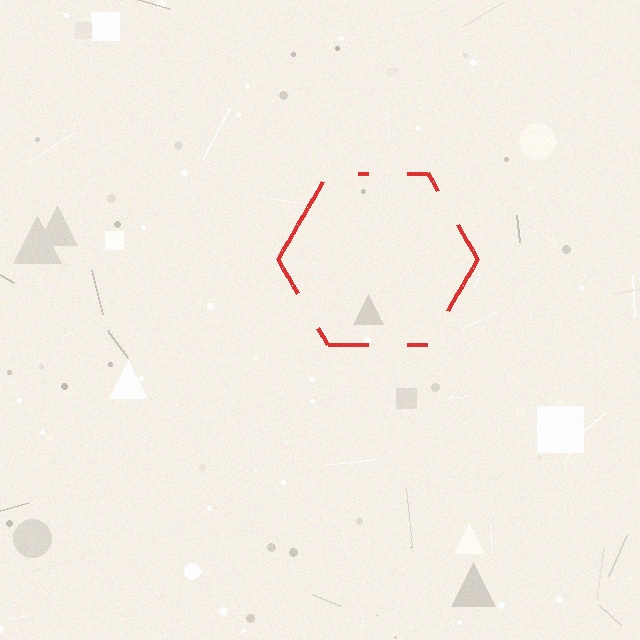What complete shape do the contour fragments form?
The contour fragments form a hexagon.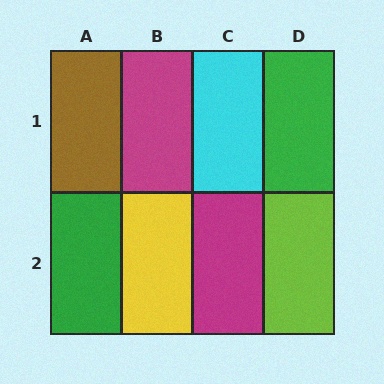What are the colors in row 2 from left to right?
Green, yellow, magenta, lime.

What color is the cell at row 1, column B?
Magenta.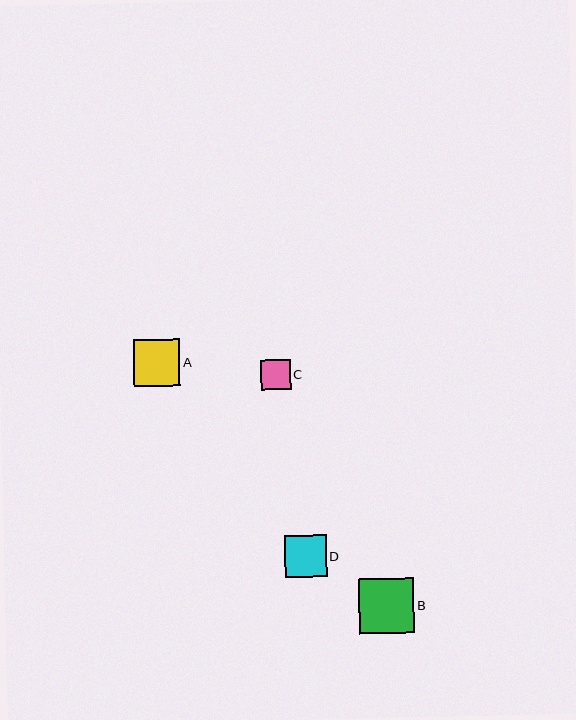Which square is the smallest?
Square C is the smallest with a size of approximately 30 pixels.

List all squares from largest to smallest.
From largest to smallest: B, A, D, C.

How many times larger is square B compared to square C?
Square B is approximately 1.8 times the size of square C.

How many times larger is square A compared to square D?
Square A is approximately 1.1 times the size of square D.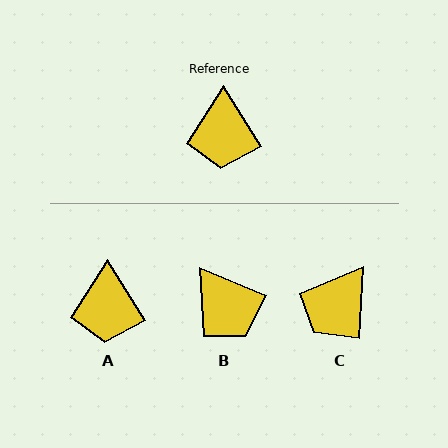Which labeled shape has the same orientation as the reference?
A.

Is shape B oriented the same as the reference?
No, it is off by about 36 degrees.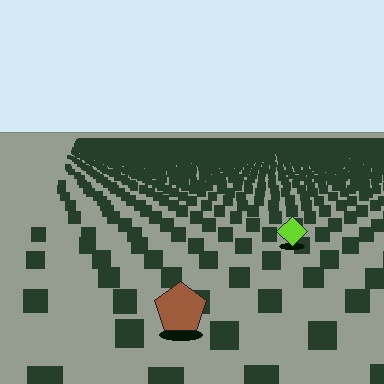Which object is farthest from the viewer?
The lime diamond is farthest from the viewer. It appears smaller and the ground texture around it is denser.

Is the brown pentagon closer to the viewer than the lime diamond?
Yes. The brown pentagon is closer — you can tell from the texture gradient: the ground texture is coarser near it.